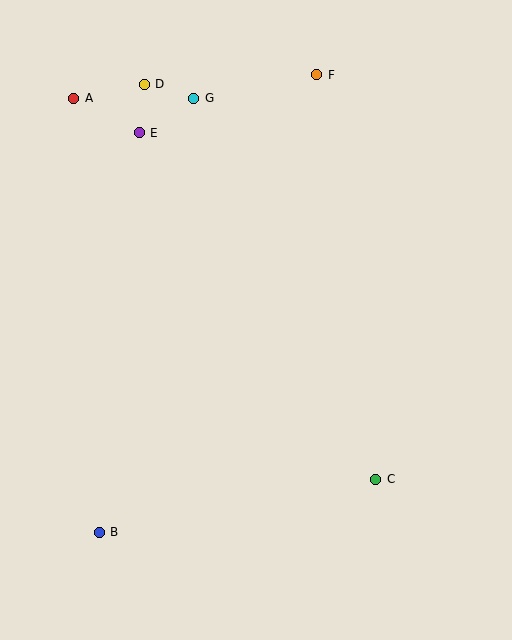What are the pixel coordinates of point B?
Point B is at (99, 532).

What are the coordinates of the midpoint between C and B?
The midpoint between C and B is at (237, 506).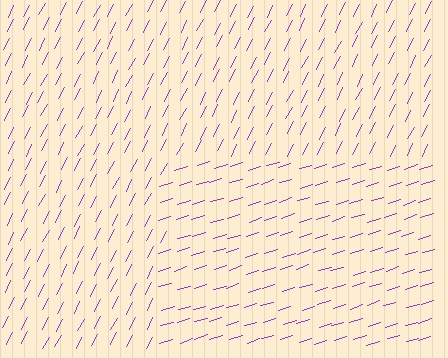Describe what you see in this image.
The image is filled with small purple line segments. A rectangle region in the image has lines oriented differently from the surrounding lines, creating a visible texture boundary.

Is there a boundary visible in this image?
Yes, there is a texture boundary formed by a change in line orientation.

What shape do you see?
I see a rectangle.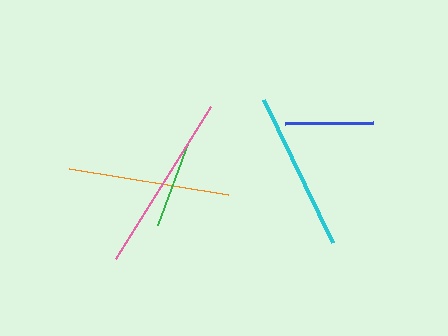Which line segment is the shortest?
The blue line is the shortest at approximately 88 pixels.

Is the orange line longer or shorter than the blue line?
The orange line is longer than the blue line.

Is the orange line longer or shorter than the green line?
The orange line is longer than the green line.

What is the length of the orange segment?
The orange segment is approximately 161 pixels long.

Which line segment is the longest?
The pink line is the longest at approximately 179 pixels.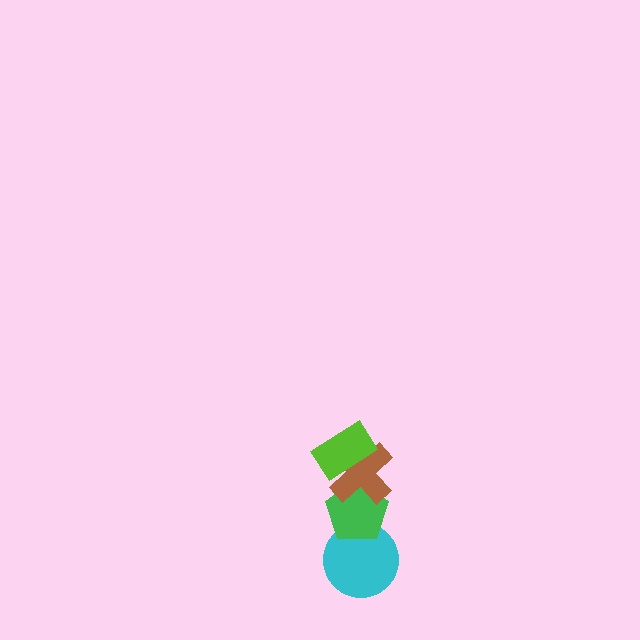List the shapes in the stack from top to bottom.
From top to bottom: the lime rectangle, the brown cross, the green pentagon, the cyan circle.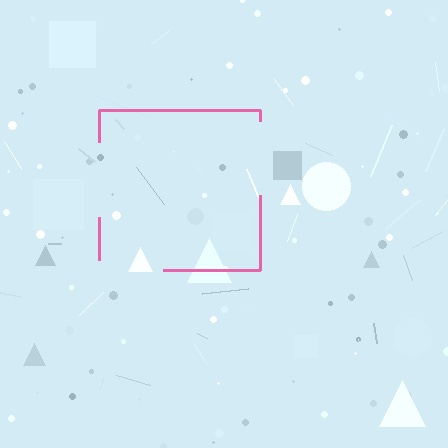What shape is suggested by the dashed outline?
The dashed outline suggests a square.